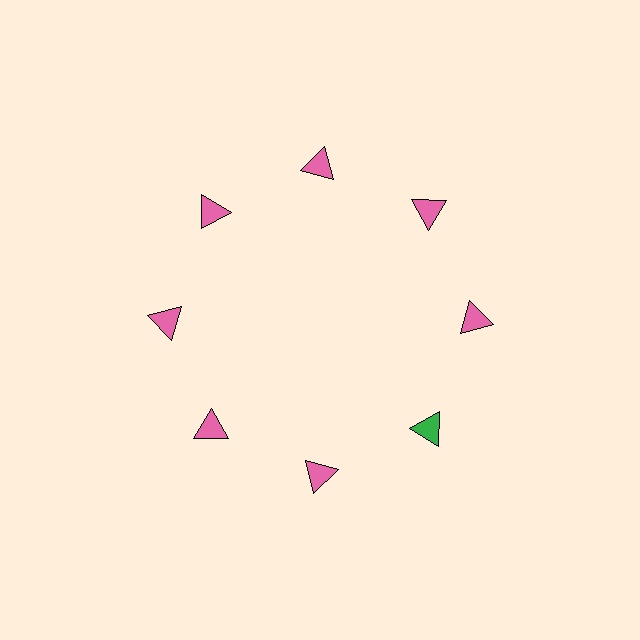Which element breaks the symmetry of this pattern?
The green triangle at roughly the 4 o'clock position breaks the symmetry. All other shapes are pink triangles.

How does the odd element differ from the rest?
It has a different color: green instead of pink.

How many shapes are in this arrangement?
There are 8 shapes arranged in a ring pattern.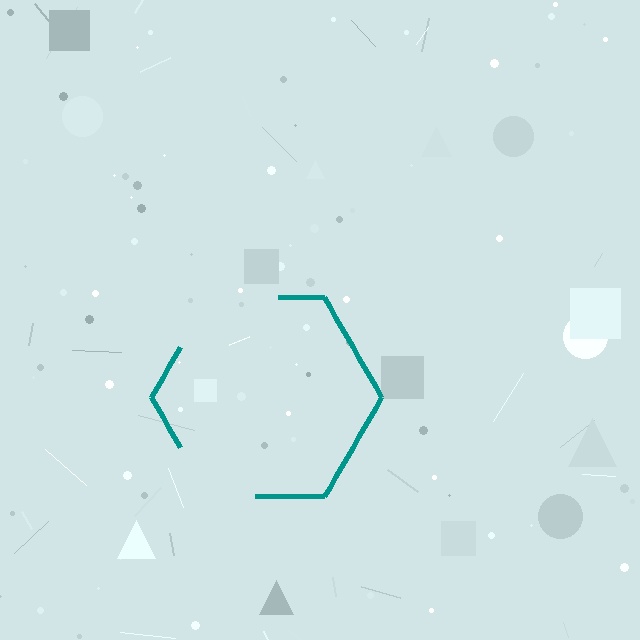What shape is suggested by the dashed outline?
The dashed outline suggests a hexagon.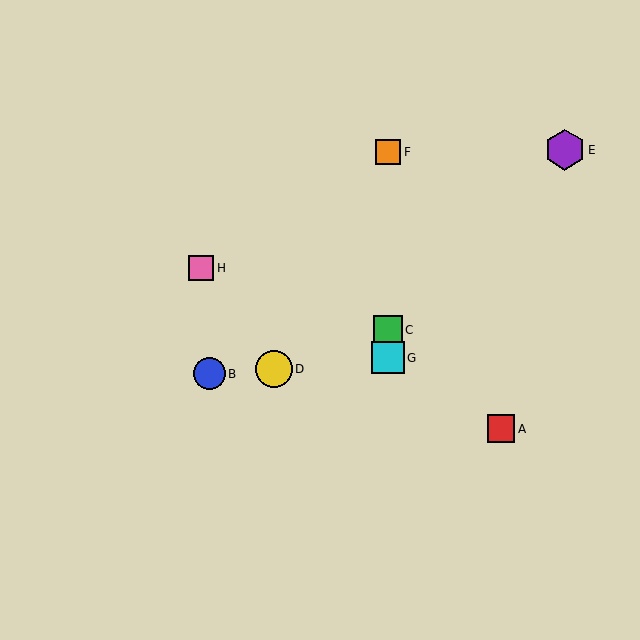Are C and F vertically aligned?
Yes, both are at x≈388.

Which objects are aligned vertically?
Objects C, F, G are aligned vertically.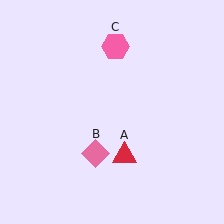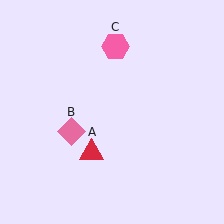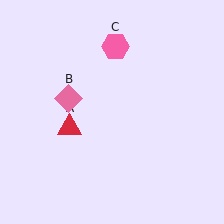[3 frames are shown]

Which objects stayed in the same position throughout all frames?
Pink hexagon (object C) remained stationary.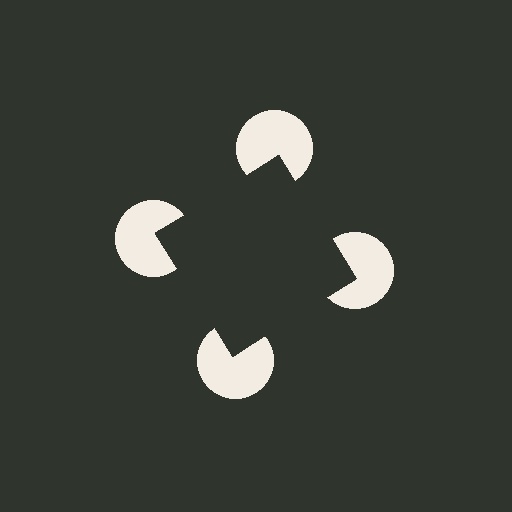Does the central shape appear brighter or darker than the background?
It typically appears slightly darker than the background, even though no actual brightness change is drawn.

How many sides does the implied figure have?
4 sides.